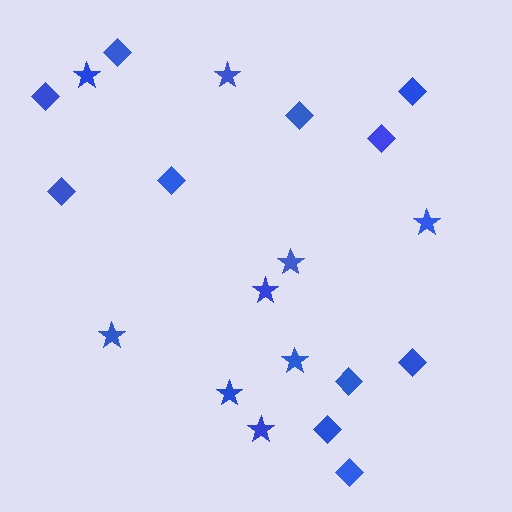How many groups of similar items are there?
There are 2 groups: one group of diamonds (11) and one group of stars (9).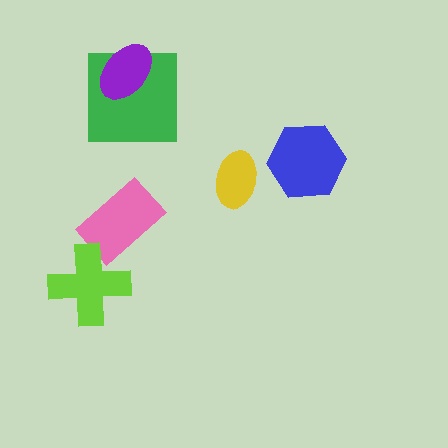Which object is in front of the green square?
The purple ellipse is in front of the green square.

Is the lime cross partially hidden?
No, no other shape covers it.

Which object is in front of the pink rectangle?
The lime cross is in front of the pink rectangle.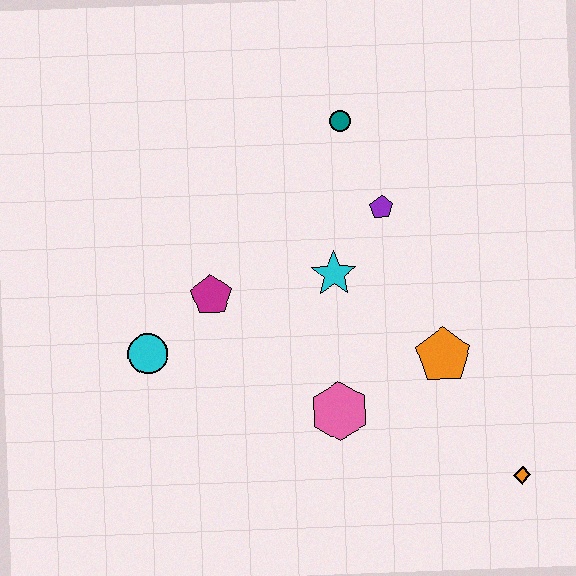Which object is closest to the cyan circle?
The magenta pentagon is closest to the cyan circle.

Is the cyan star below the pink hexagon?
No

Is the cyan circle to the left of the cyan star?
Yes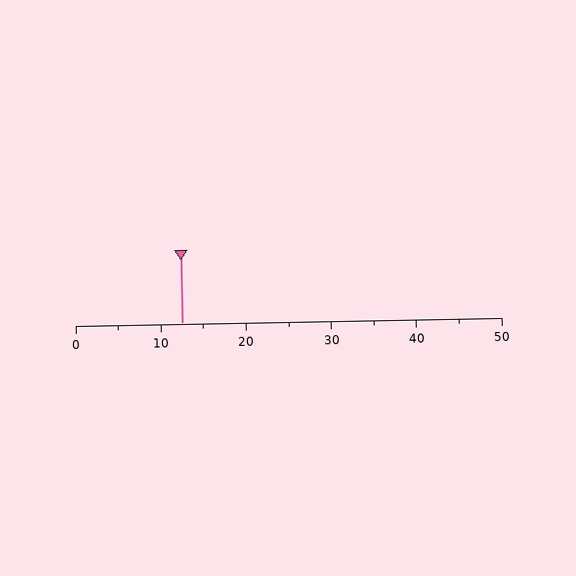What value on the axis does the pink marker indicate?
The marker indicates approximately 12.5.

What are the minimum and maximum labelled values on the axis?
The axis runs from 0 to 50.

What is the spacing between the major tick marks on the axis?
The major ticks are spaced 10 apart.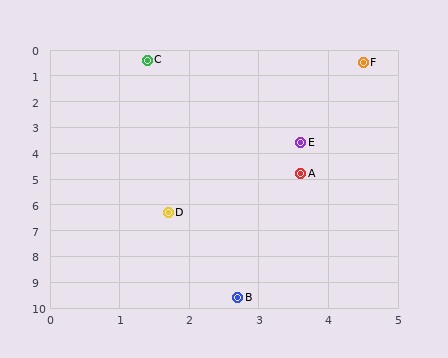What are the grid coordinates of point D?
Point D is at approximately (1.7, 6.3).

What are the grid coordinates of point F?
Point F is at approximately (4.5, 0.5).